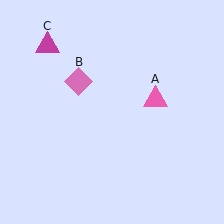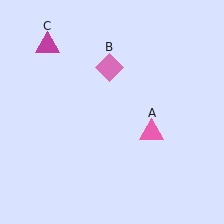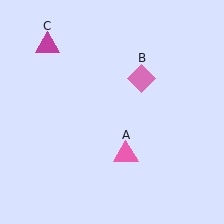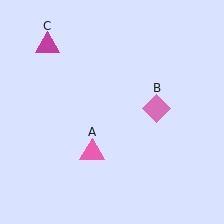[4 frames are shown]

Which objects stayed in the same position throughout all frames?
Magenta triangle (object C) remained stationary.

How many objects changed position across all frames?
2 objects changed position: pink triangle (object A), pink diamond (object B).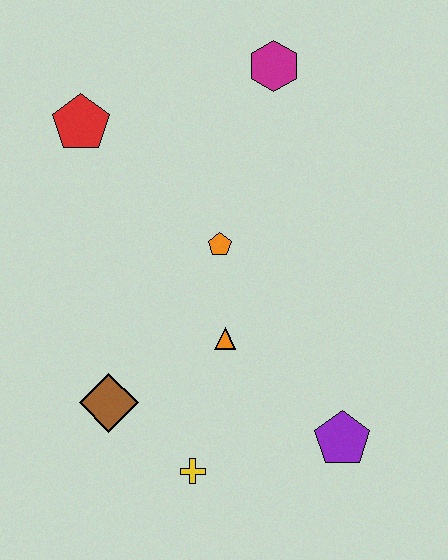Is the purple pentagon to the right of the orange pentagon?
Yes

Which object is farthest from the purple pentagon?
The red pentagon is farthest from the purple pentagon.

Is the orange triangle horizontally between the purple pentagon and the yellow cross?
Yes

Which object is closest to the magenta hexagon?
The orange pentagon is closest to the magenta hexagon.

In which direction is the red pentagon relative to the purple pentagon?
The red pentagon is above the purple pentagon.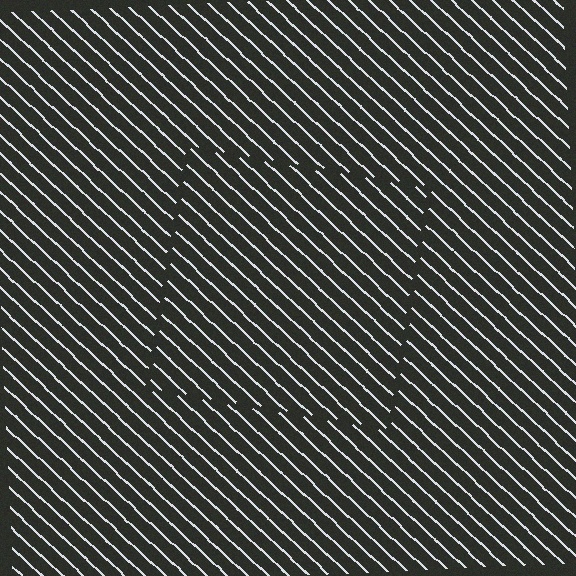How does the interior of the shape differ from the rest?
The interior of the shape contains the same grating, shifted by half a period — the contour is defined by the phase discontinuity where line-ends from the inner and outer gratings abut.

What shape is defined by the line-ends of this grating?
An illusory square. The interior of the shape contains the same grating, shifted by half a period — the contour is defined by the phase discontinuity where line-ends from the inner and outer gratings abut.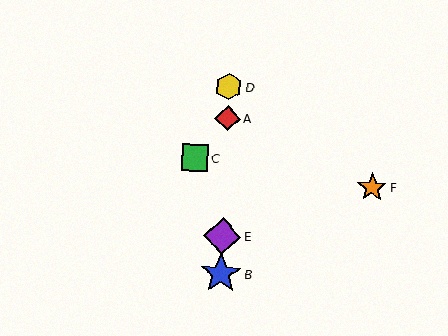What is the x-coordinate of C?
Object C is at x≈195.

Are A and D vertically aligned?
Yes, both are at x≈228.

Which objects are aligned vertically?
Objects A, B, D, E are aligned vertically.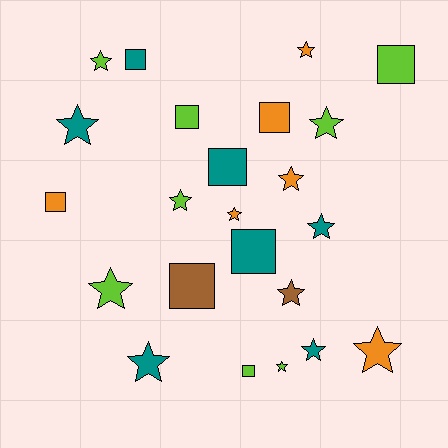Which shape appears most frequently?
Star, with 14 objects.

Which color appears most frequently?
Lime, with 8 objects.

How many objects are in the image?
There are 23 objects.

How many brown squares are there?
There is 1 brown square.